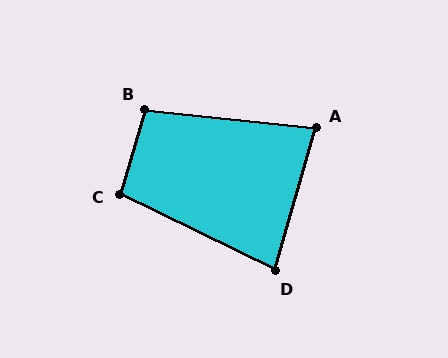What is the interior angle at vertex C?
Approximately 100 degrees (obtuse).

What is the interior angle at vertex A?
Approximately 80 degrees (acute).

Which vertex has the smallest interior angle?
D, at approximately 80 degrees.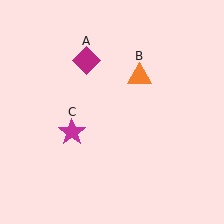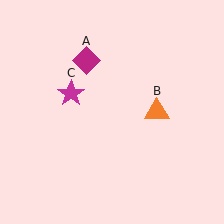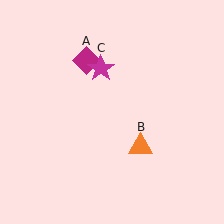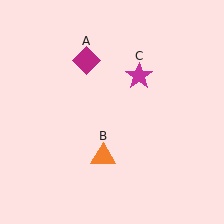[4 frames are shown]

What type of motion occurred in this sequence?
The orange triangle (object B), magenta star (object C) rotated clockwise around the center of the scene.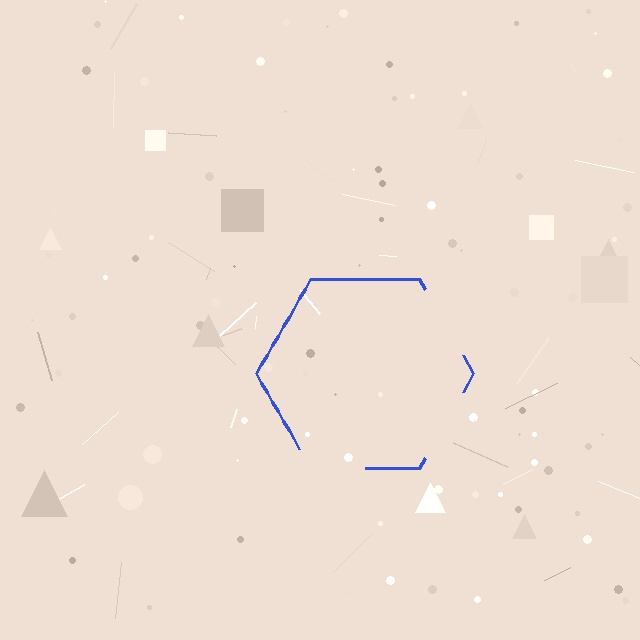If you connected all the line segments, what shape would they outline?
They would outline a hexagon.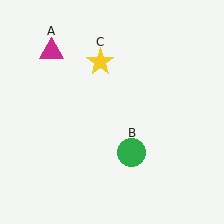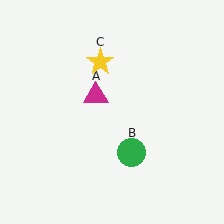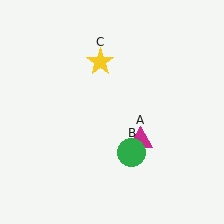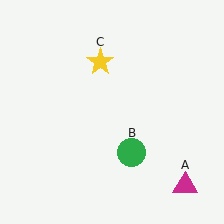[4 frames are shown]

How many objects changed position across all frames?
1 object changed position: magenta triangle (object A).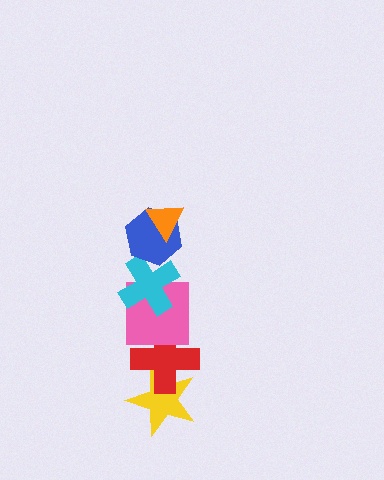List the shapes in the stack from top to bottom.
From top to bottom: the orange triangle, the blue hexagon, the cyan cross, the pink square, the red cross, the yellow star.